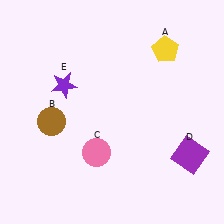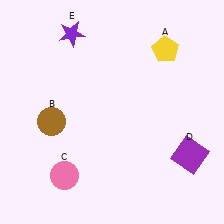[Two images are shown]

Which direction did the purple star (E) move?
The purple star (E) moved up.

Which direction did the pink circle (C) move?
The pink circle (C) moved left.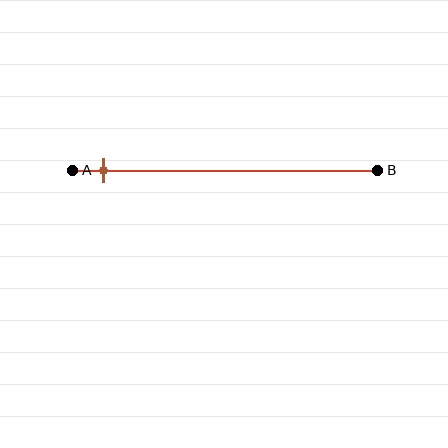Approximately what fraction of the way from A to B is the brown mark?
The brown mark is approximately 10% of the way from A to B.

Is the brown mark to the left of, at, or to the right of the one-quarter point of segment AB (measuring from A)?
The brown mark is to the left of the one-quarter point of segment AB.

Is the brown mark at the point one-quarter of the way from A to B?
No, the mark is at about 10% from A, not at the 25% one-quarter point.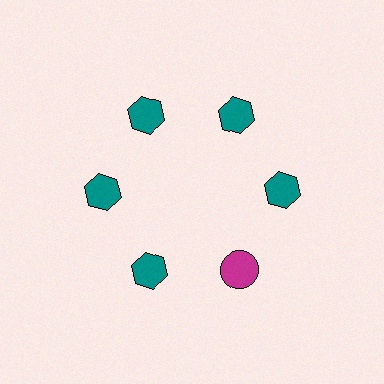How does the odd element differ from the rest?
It differs in both color (magenta instead of teal) and shape (circle instead of hexagon).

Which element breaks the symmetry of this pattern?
The magenta circle at roughly the 5 o'clock position breaks the symmetry. All other shapes are teal hexagons.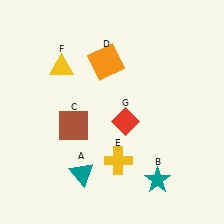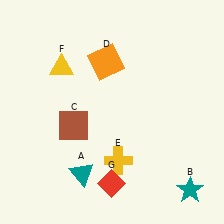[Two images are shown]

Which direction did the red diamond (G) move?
The red diamond (G) moved down.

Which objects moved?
The objects that moved are: the teal star (B), the red diamond (G).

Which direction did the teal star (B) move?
The teal star (B) moved right.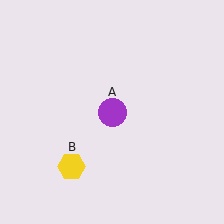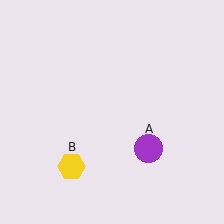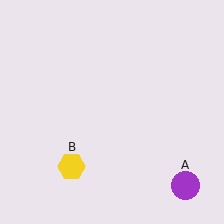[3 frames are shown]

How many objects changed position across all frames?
1 object changed position: purple circle (object A).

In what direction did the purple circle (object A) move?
The purple circle (object A) moved down and to the right.